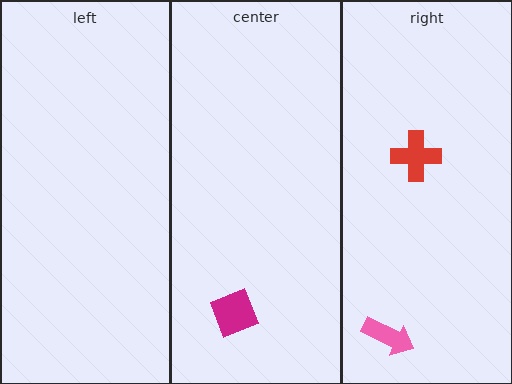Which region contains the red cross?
The right region.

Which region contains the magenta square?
The center region.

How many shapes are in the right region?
2.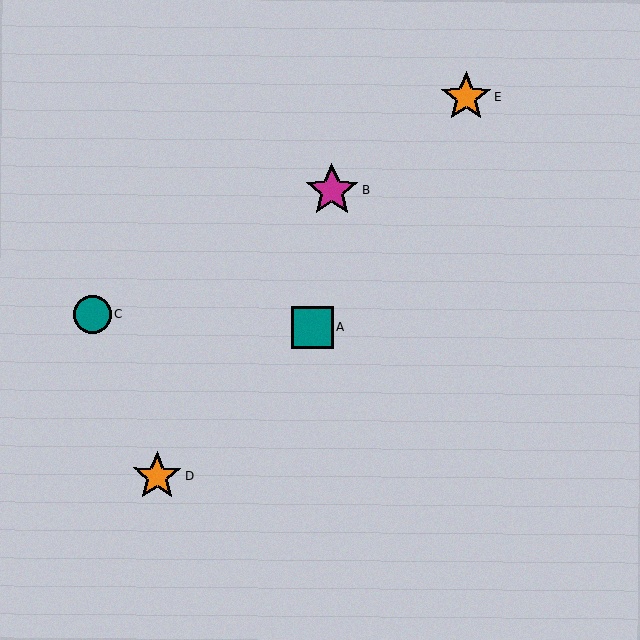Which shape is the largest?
The magenta star (labeled B) is the largest.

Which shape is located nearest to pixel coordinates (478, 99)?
The orange star (labeled E) at (466, 97) is nearest to that location.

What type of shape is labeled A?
Shape A is a teal square.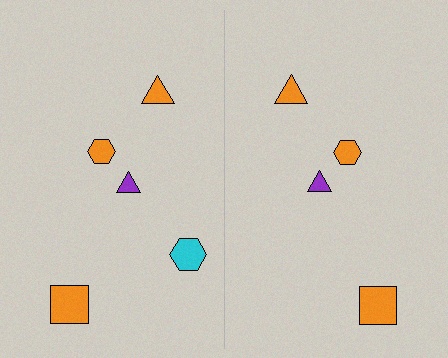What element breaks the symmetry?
A cyan hexagon is missing from the right side.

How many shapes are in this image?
There are 9 shapes in this image.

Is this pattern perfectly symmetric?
No, the pattern is not perfectly symmetric. A cyan hexagon is missing from the right side.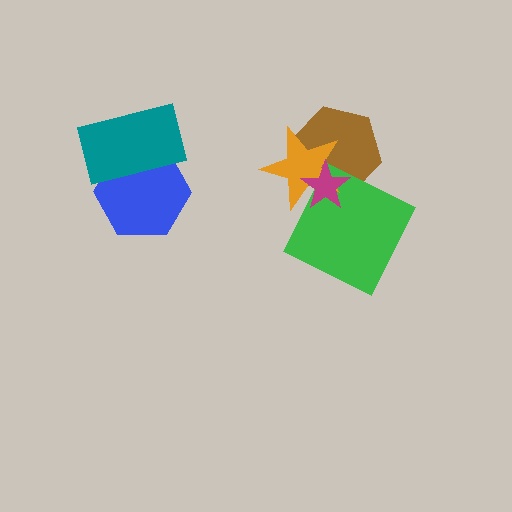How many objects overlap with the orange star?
3 objects overlap with the orange star.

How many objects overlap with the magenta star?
3 objects overlap with the magenta star.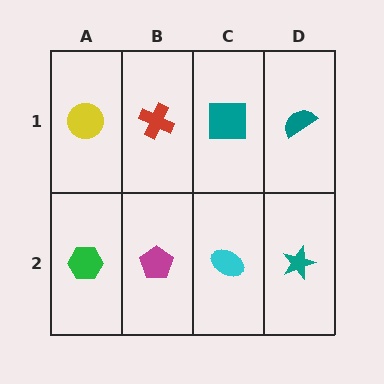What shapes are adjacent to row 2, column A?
A yellow circle (row 1, column A), a magenta pentagon (row 2, column B).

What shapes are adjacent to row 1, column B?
A magenta pentagon (row 2, column B), a yellow circle (row 1, column A), a teal square (row 1, column C).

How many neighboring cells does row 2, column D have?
2.